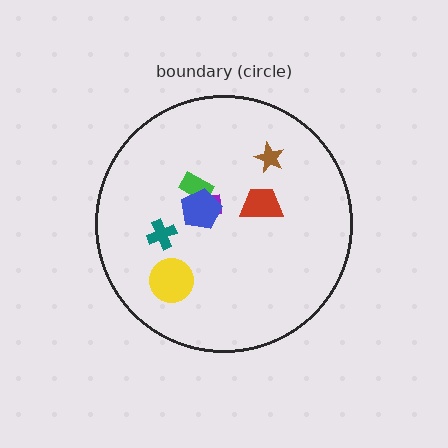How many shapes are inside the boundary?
7 inside, 0 outside.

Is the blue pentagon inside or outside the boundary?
Inside.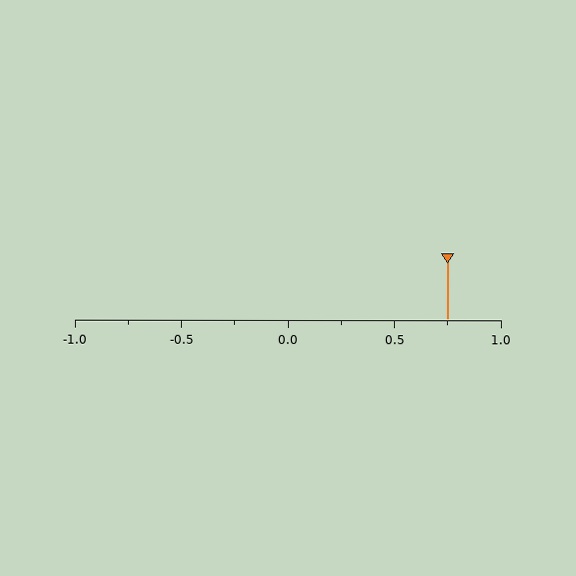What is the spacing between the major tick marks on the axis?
The major ticks are spaced 0.5 apart.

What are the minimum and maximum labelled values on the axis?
The axis runs from -1.0 to 1.0.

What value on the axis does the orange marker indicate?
The marker indicates approximately 0.75.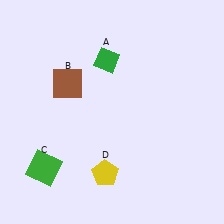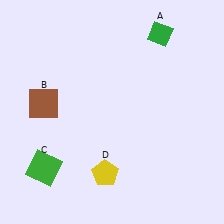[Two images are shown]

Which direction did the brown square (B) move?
The brown square (B) moved left.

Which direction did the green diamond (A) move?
The green diamond (A) moved right.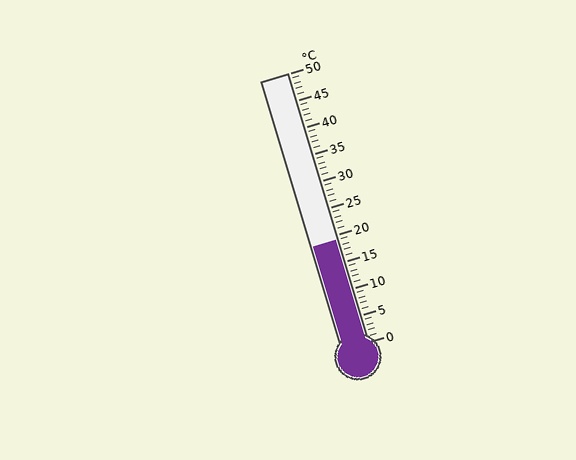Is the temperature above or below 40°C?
The temperature is below 40°C.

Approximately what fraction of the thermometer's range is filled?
The thermometer is filled to approximately 40% of its range.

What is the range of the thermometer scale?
The thermometer scale ranges from 0°C to 50°C.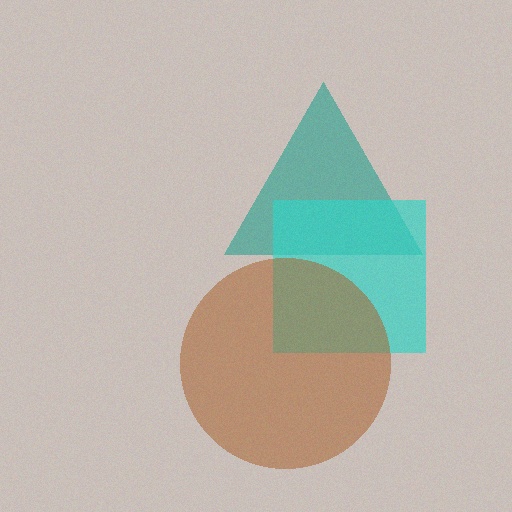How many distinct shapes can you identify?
There are 3 distinct shapes: a teal triangle, a cyan square, a brown circle.